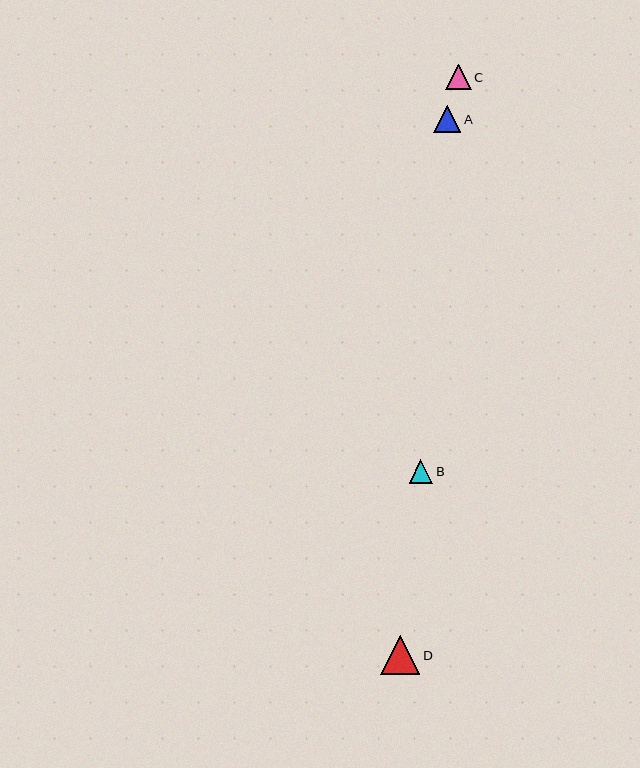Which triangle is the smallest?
Triangle B is the smallest with a size of approximately 24 pixels.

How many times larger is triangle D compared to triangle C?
Triangle D is approximately 1.6 times the size of triangle C.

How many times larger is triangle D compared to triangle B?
Triangle D is approximately 1.7 times the size of triangle B.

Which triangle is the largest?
Triangle D is the largest with a size of approximately 39 pixels.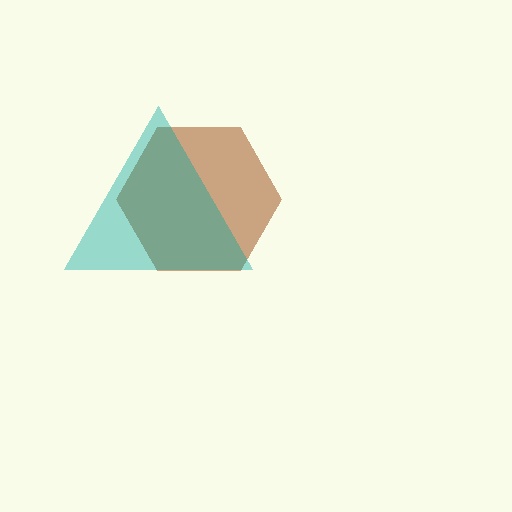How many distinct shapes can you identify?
There are 2 distinct shapes: a brown hexagon, a teal triangle.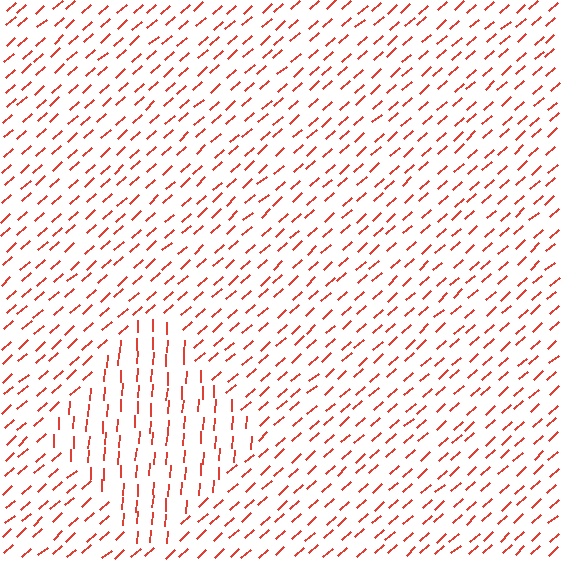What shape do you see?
I see a diamond.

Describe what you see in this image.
The image is filled with small red line segments. A diamond region in the image has lines oriented differently from the surrounding lines, creating a visible texture boundary.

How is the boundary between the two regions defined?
The boundary is defined purely by a change in line orientation (approximately 45 degrees difference). All lines are the same color and thickness.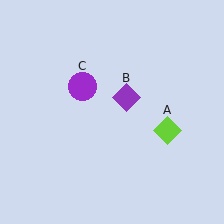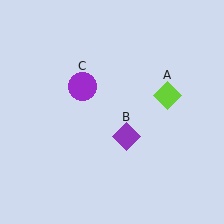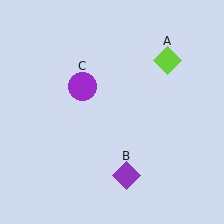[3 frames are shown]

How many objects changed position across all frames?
2 objects changed position: lime diamond (object A), purple diamond (object B).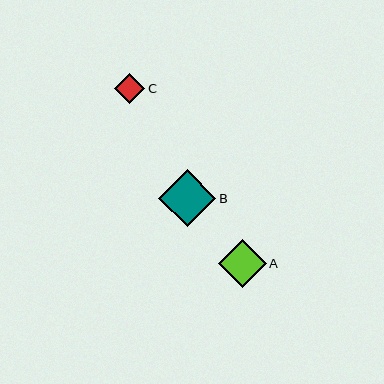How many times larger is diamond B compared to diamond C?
Diamond B is approximately 1.9 times the size of diamond C.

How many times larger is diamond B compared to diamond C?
Diamond B is approximately 1.9 times the size of diamond C.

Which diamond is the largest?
Diamond B is the largest with a size of approximately 57 pixels.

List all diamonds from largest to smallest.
From largest to smallest: B, A, C.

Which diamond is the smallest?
Diamond C is the smallest with a size of approximately 30 pixels.